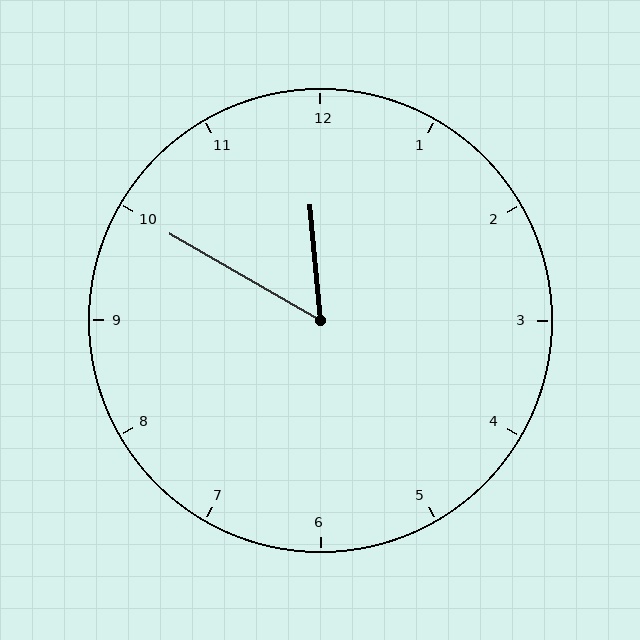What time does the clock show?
11:50.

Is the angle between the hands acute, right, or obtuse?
It is acute.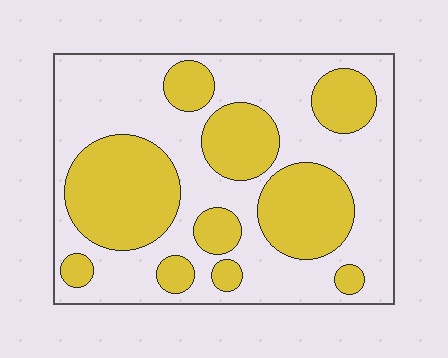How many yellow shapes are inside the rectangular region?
10.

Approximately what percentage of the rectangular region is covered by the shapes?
Approximately 40%.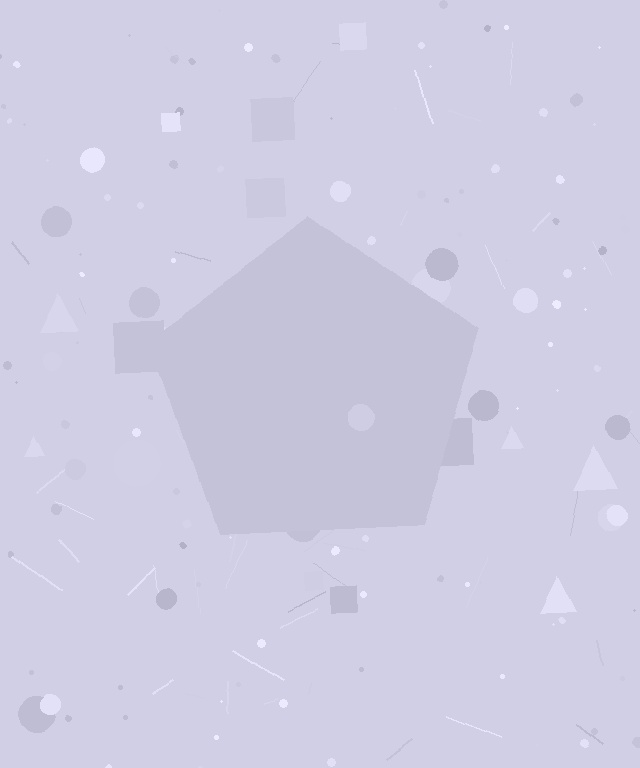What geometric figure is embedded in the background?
A pentagon is embedded in the background.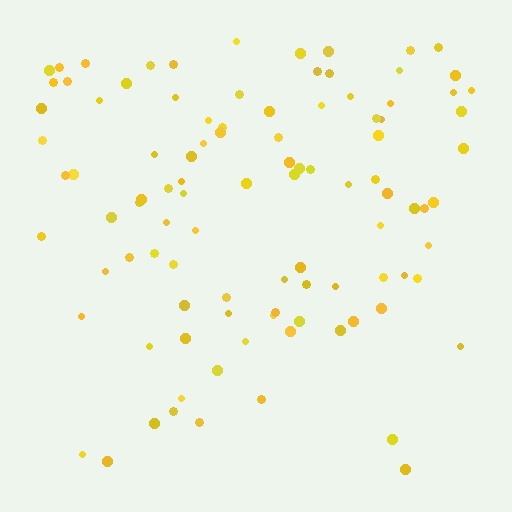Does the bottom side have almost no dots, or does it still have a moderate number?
Still a moderate number, just noticeably fewer than the top.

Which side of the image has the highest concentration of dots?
The top.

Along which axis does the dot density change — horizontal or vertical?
Vertical.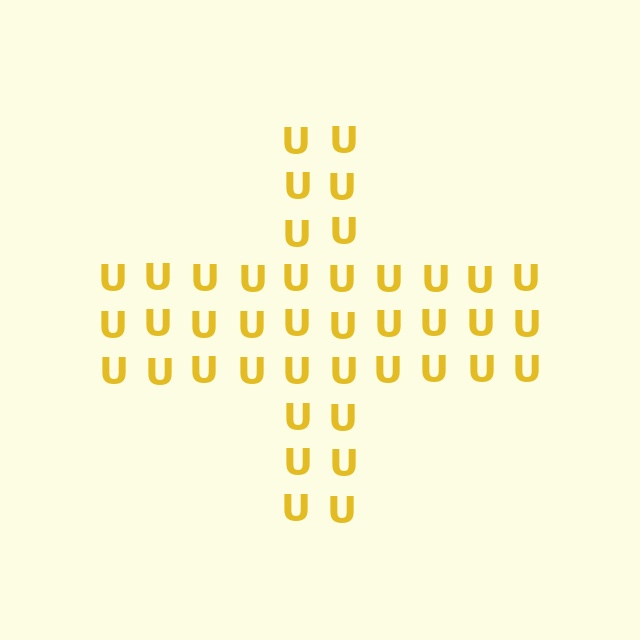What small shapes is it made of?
It is made of small letter U's.